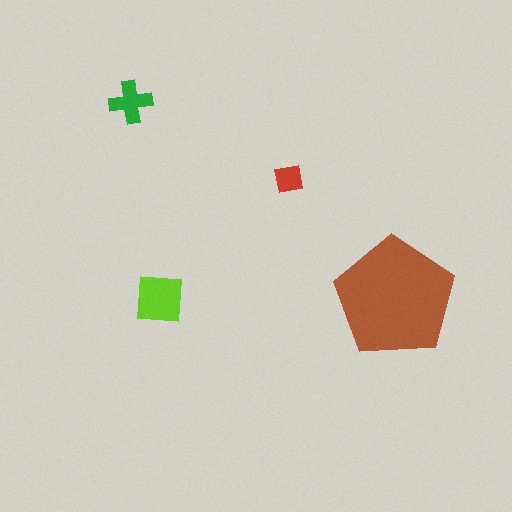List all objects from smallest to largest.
The red square, the green cross, the lime square, the brown pentagon.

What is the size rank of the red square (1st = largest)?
4th.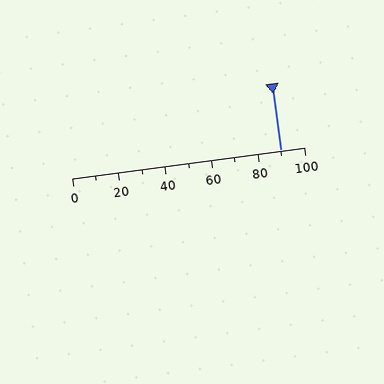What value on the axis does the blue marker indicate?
The marker indicates approximately 90.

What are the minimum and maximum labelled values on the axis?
The axis runs from 0 to 100.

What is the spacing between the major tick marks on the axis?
The major ticks are spaced 20 apart.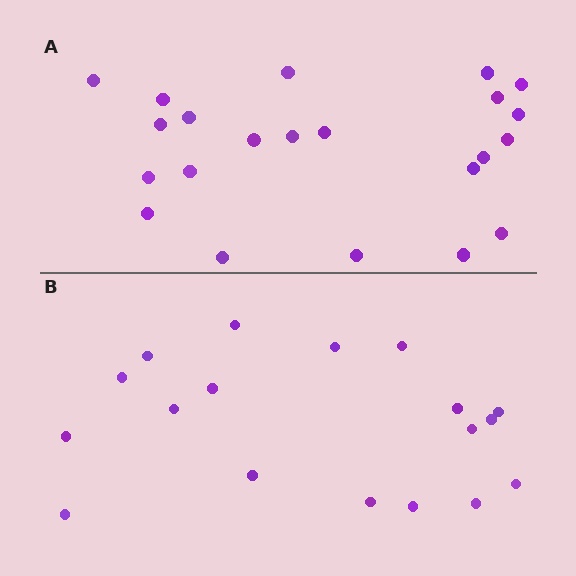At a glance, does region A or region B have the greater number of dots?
Region A (the top region) has more dots.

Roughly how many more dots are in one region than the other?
Region A has about 4 more dots than region B.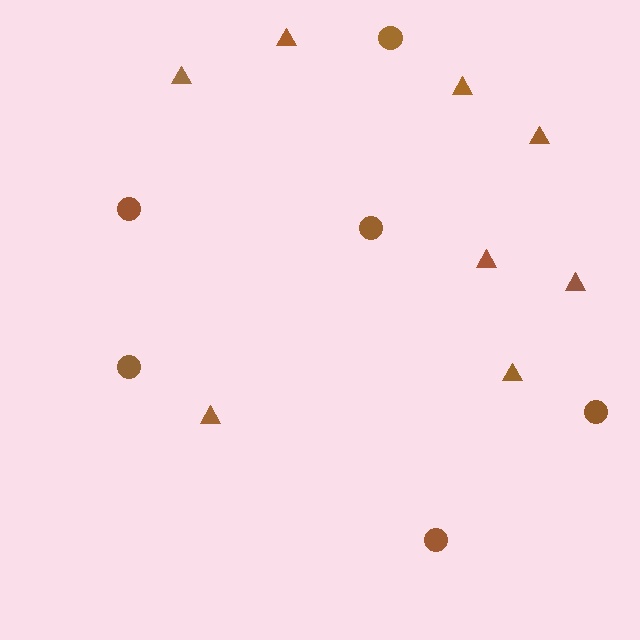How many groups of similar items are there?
There are 2 groups: one group of circles (6) and one group of triangles (8).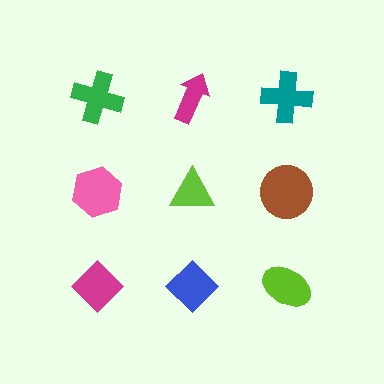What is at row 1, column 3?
A teal cross.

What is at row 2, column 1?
A pink hexagon.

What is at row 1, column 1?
A green cross.